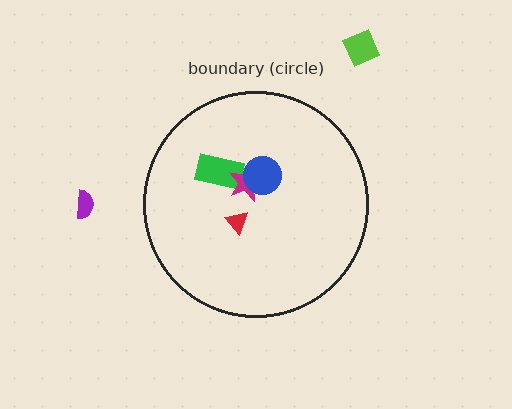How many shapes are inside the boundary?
4 inside, 2 outside.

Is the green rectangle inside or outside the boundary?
Inside.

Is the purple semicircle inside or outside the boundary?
Outside.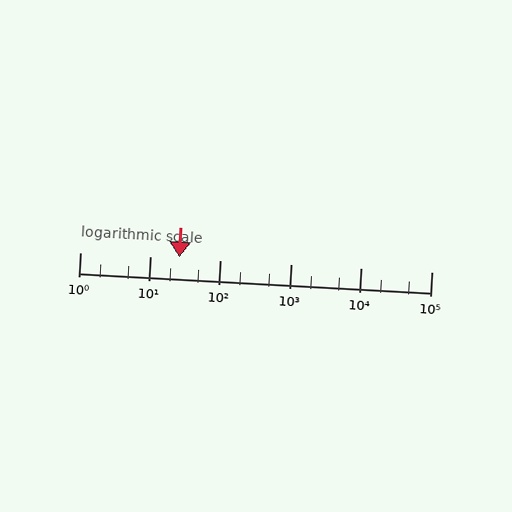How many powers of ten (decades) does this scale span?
The scale spans 5 decades, from 1 to 100000.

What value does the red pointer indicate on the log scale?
The pointer indicates approximately 26.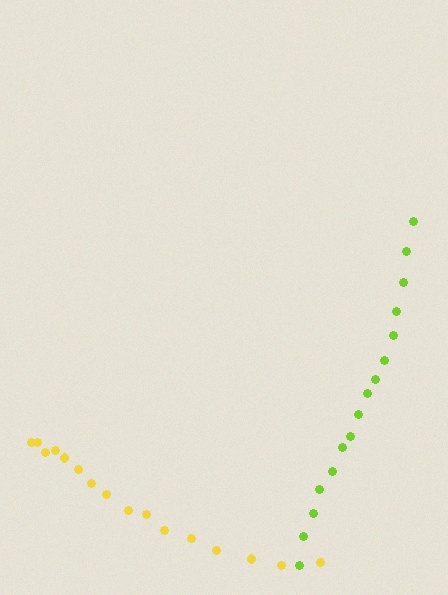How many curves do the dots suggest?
There are 2 distinct paths.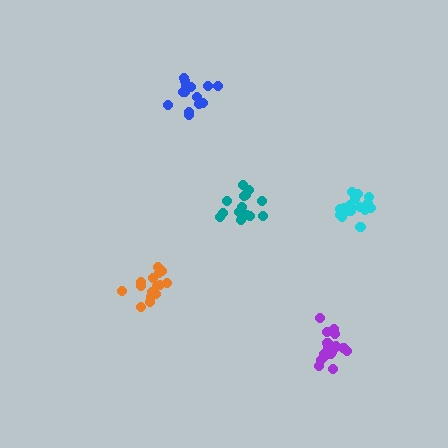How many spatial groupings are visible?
There are 5 spatial groupings.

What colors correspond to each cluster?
The clusters are colored: blue, purple, cyan, orange, teal.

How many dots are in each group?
Group 1: 15 dots, Group 2: 16 dots, Group 3: 18 dots, Group 4: 17 dots, Group 5: 14 dots (80 total).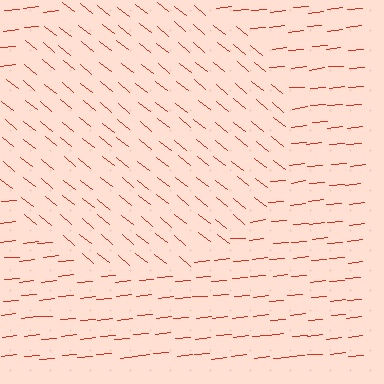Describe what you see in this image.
The image is filled with small red line segments. A circle region in the image has lines oriented differently from the surrounding lines, creating a visible texture boundary.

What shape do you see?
I see a circle.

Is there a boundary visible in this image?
Yes, there is a texture boundary formed by a change in line orientation.